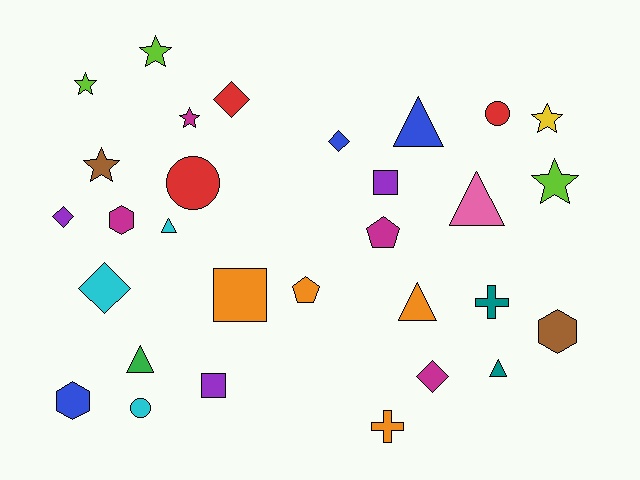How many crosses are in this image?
There are 2 crosses.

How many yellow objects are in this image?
There is 1 yellow object.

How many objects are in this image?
There are 30 objects.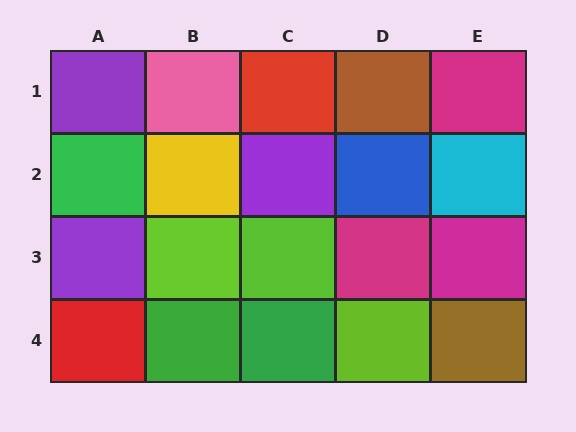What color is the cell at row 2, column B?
Yellow.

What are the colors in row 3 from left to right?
Purple, lime, lime, magenta, magenta.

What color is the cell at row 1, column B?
Pink.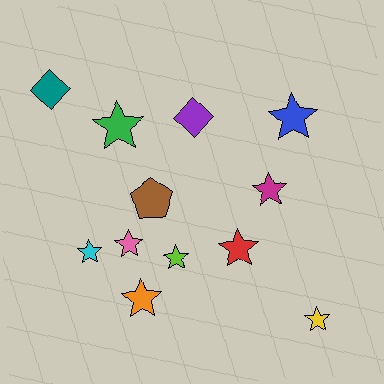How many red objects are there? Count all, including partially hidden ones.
There is 1 red object.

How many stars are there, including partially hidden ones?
There are 9 stars.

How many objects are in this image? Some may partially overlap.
There are 12 objects.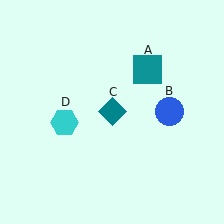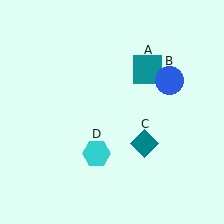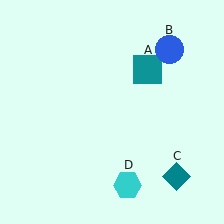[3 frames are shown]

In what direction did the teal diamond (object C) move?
The teal diamond (object C) moved down and to the right.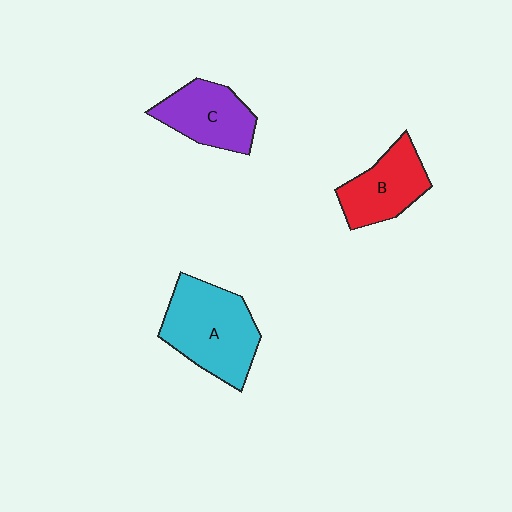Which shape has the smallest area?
Shape B (red).